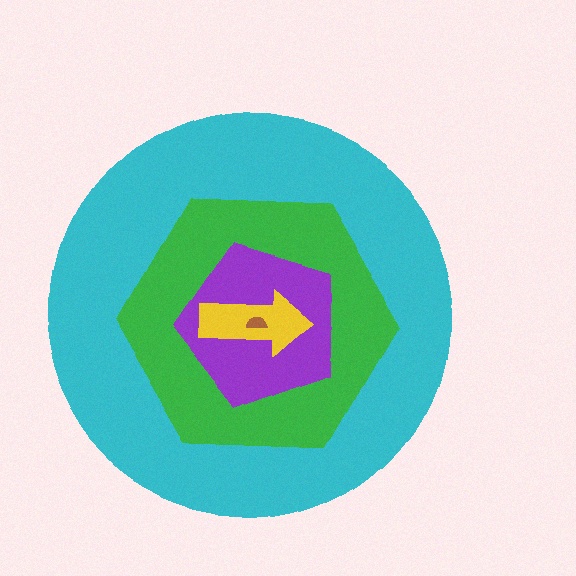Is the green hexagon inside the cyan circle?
Yes.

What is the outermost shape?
The cyan circle.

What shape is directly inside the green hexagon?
The purple pentagon.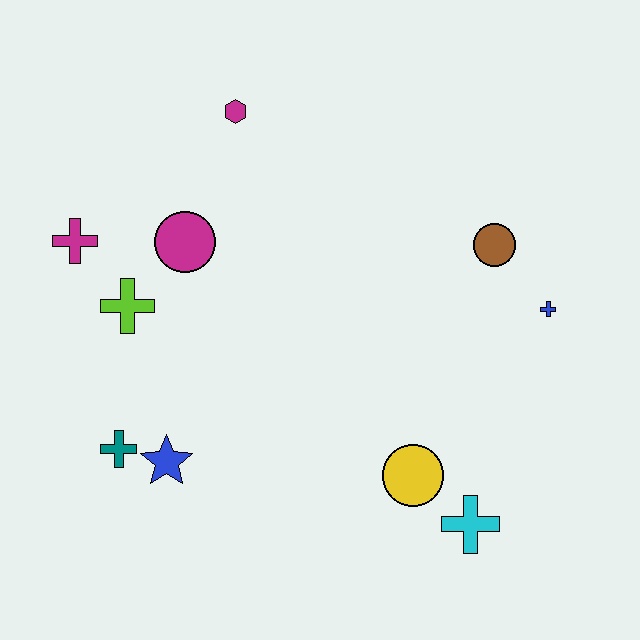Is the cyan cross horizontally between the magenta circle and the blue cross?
Yes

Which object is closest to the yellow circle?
The cyan cross is closest to the yellow circle.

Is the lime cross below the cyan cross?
No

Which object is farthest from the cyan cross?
The magenta cross is farthest from the cyan cross.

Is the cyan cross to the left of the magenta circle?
No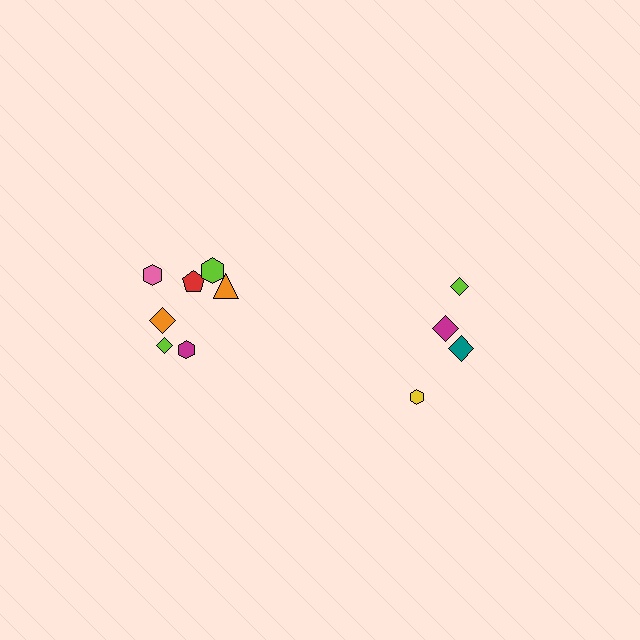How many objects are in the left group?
There are 7 objects.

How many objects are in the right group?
There are 4 objects.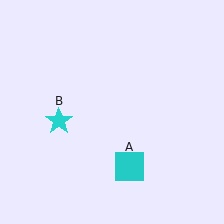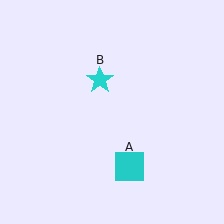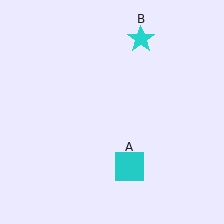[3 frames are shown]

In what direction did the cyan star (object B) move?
The cyan star (object B) moved up and to the right.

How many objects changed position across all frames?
1 object changed position: cyan star (object B).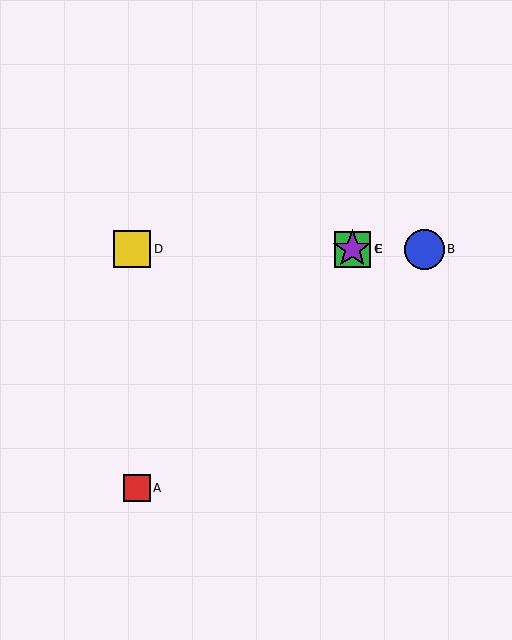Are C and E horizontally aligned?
Yes, both are at y≈249.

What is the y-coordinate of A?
Object A is at y≈488.